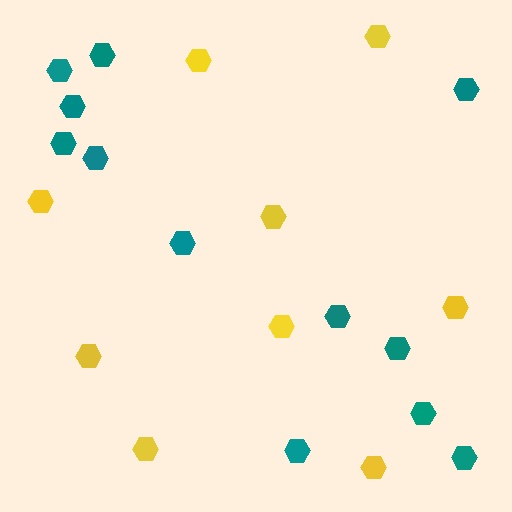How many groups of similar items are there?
There are 2 groups: one group of yellow hexagons (9) and one group of teal hexagons (12).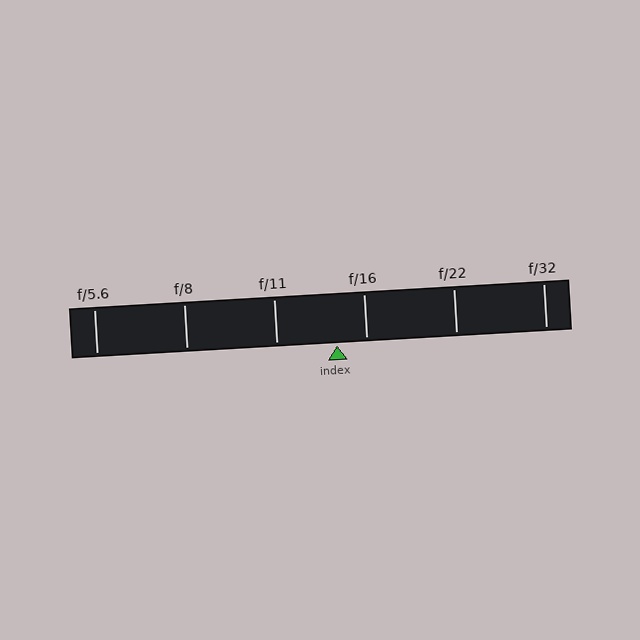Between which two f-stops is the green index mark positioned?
The index mark is between f/11 and f/16.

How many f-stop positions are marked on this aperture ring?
There are 6 f-stop positions marked.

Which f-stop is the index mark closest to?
The index mark is closest to f/16.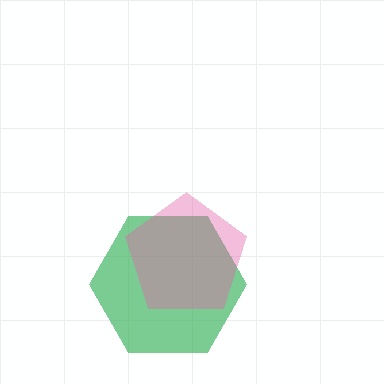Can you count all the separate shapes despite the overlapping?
Yes, there are 2 separate shapes.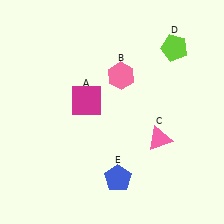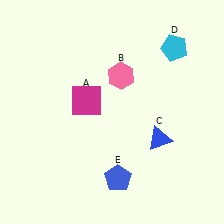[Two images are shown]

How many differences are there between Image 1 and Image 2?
There are 2 differences between the two images.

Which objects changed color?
C changed from pink to blue. D changed from lime to cyan.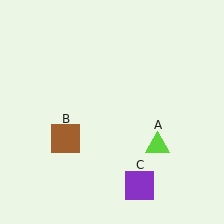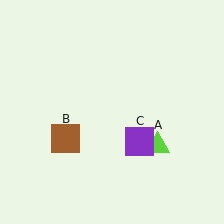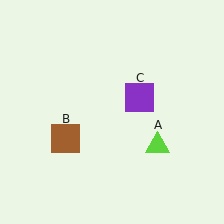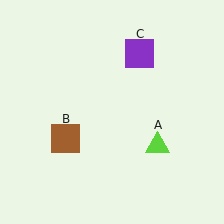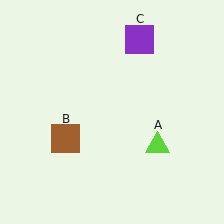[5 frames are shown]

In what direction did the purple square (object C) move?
The purple square (object C) moved up.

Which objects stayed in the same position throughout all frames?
Lime triangle (object A) and brown square (object B) remained stationary.